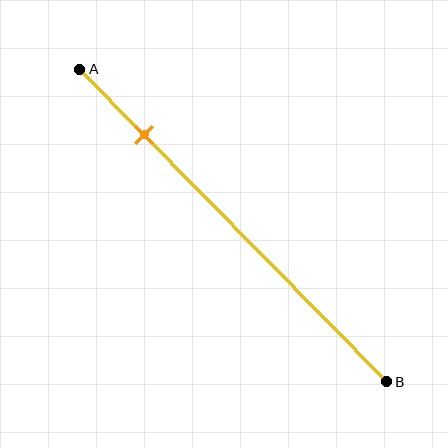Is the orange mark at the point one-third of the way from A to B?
No, the mark is at about 20% from A, not at the 33% one-third point.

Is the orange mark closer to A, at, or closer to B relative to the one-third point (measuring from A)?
The orange mark is closer to point A than the one-third point of segment AB.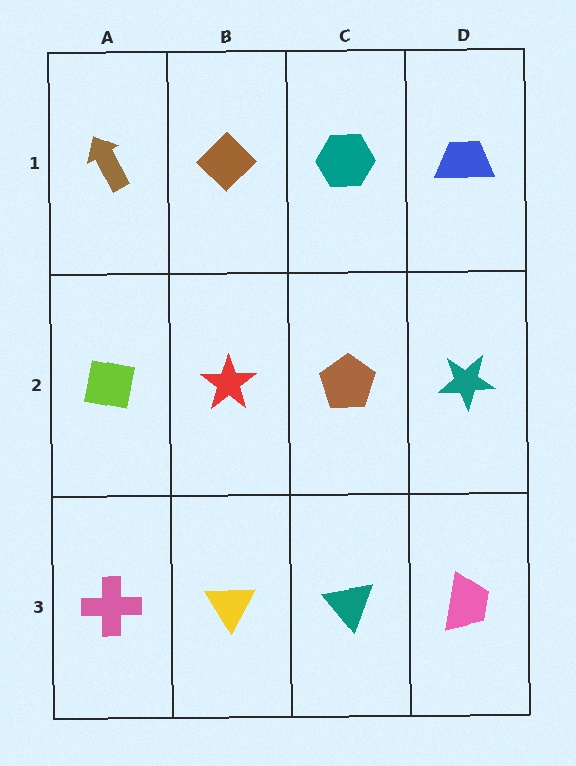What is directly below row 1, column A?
A lime square.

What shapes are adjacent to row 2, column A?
A brown arrow (row 1, column A), a pink cross (row 3, column A), a red star (row 2, column B).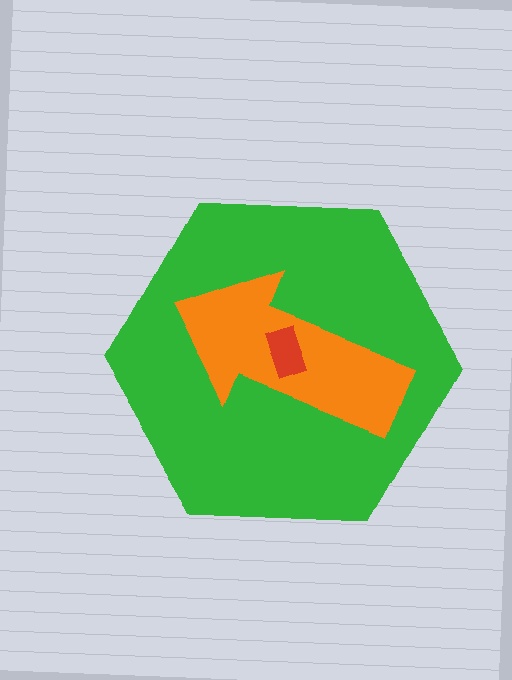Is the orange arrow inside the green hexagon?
Yes.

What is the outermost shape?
The green hexagon.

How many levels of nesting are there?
3.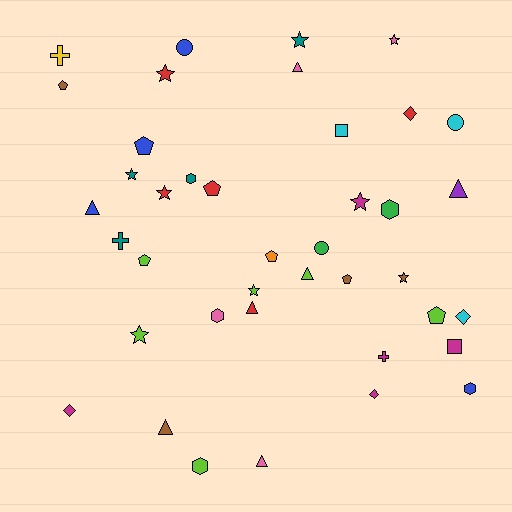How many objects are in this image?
There are 40 objects.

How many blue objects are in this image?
There are 4 blue objects.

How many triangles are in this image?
There are 7 triangles.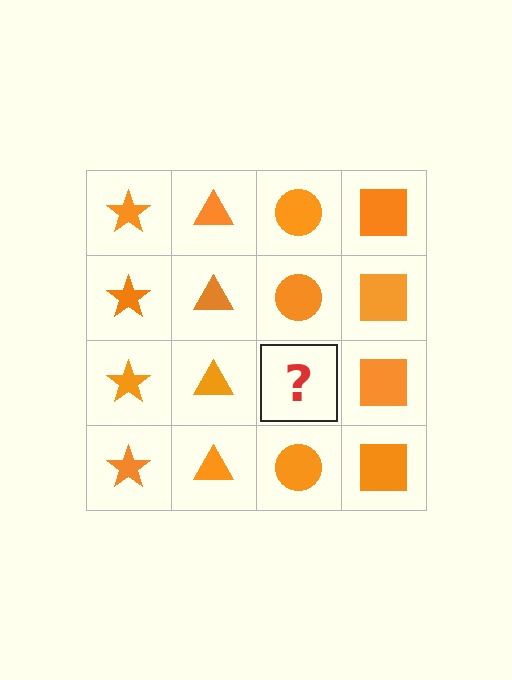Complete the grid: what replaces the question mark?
The question mark should be replaced with an orange circle.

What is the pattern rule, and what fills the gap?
The rule is that each column has a consistent shape. The gap should be filled with an orange circle.